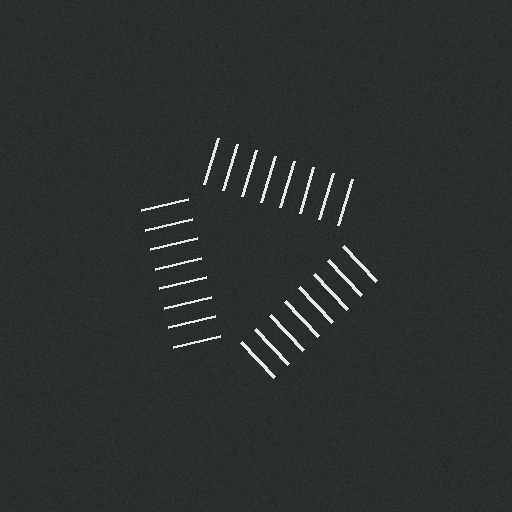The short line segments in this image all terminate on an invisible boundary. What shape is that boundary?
An illusory triangle — the line segments terminate on its edges but no continuous stroke is drawn.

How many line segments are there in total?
24 — 8 along each of the 3 edges.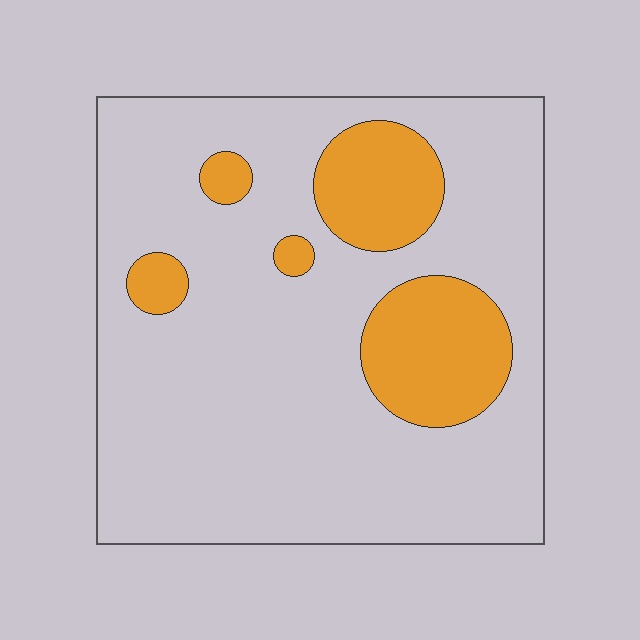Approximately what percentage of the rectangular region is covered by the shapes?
Approximately 20%.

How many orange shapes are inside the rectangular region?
5.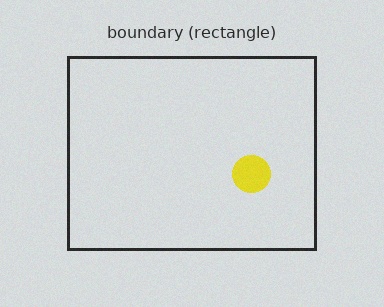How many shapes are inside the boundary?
1 inside, 0 outside.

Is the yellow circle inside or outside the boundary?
Inside.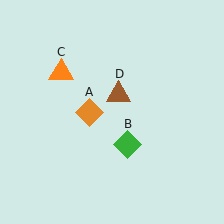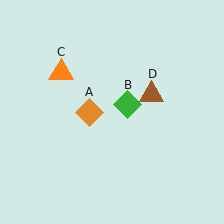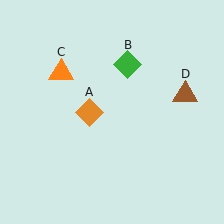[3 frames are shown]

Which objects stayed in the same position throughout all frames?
Orange diamond (object A) and orange triangle (object C) remained stationary.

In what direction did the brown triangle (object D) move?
The brown triangle (object D) moved right.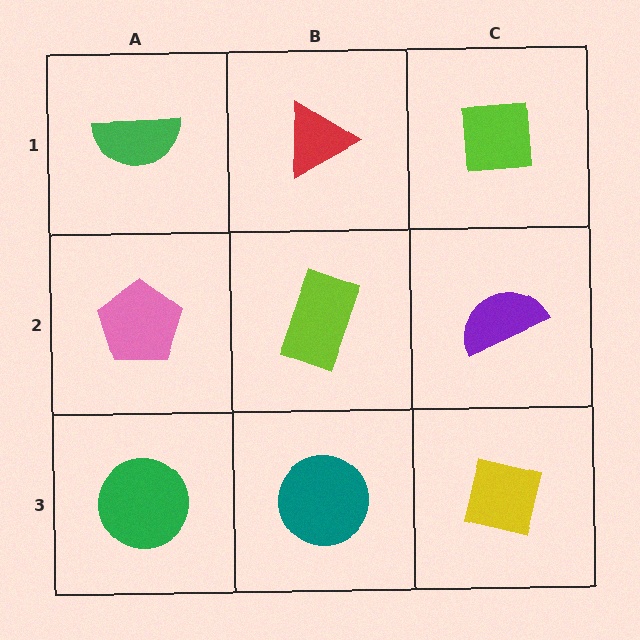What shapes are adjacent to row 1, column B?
A lime rectangle (row 2, column B), a green semicircle (row 1, column A), a lime square (row 1, column C).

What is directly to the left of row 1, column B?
A green semicircle.